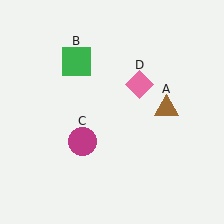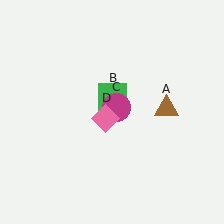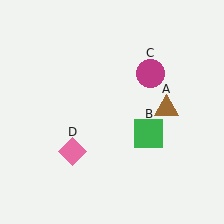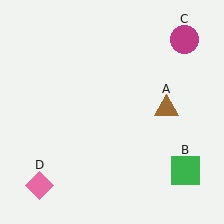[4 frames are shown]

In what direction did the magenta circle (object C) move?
The magenta circle (object C) moved up and to the right.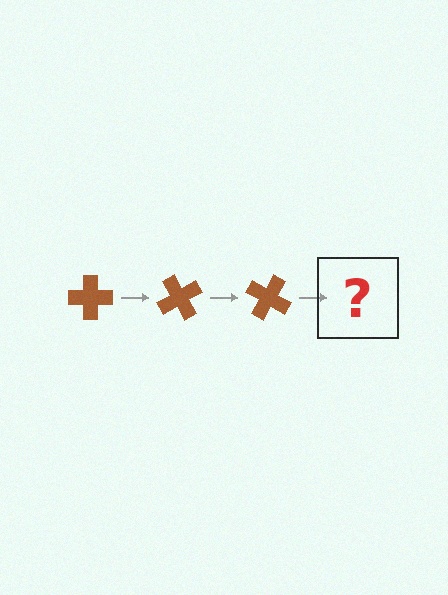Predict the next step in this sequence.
The next step is a brown cross rotated 180 degrees.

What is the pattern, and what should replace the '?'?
The pattern is that the cross rotates 60 degrees each step. The '?' should be a brown cross rotated 180 degrees.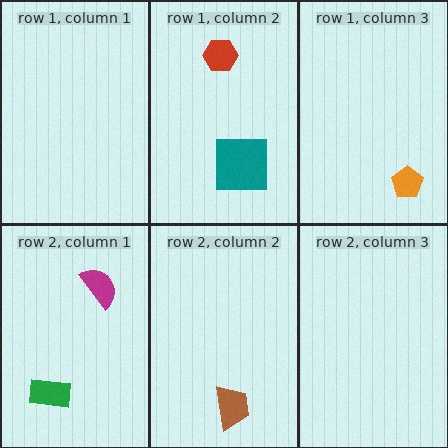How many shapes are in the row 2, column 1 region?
2.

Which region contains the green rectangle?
The row 2, column 1 region.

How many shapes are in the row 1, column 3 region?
1.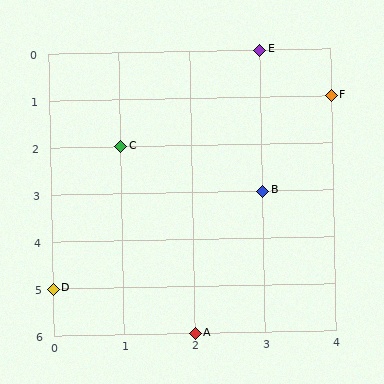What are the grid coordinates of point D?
Point D is at grid coordinates (0, 5).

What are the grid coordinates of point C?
Point C is at grid coordinates (1, 2).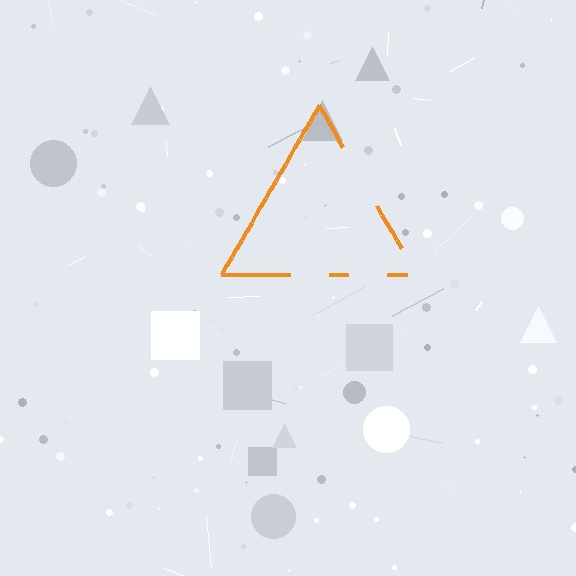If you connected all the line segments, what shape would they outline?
They would outline a triangle.